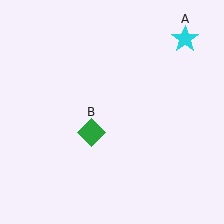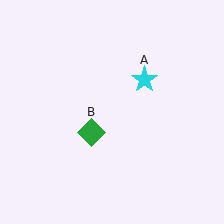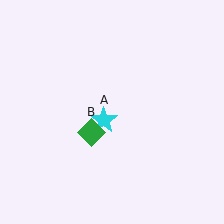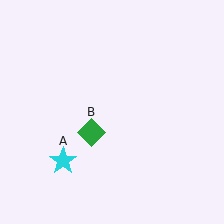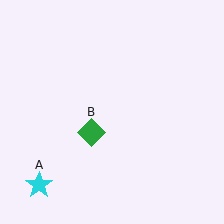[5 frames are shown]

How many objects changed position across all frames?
1 object changed position: cyan star (object A).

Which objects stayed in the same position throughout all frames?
Green diamond (object B) remained stationary.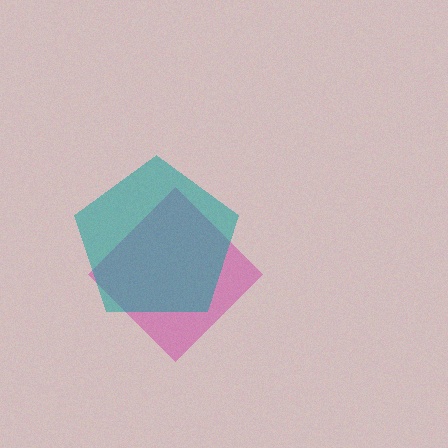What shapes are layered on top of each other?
The layered shapes are: a magenta diamond, a teal pentagon.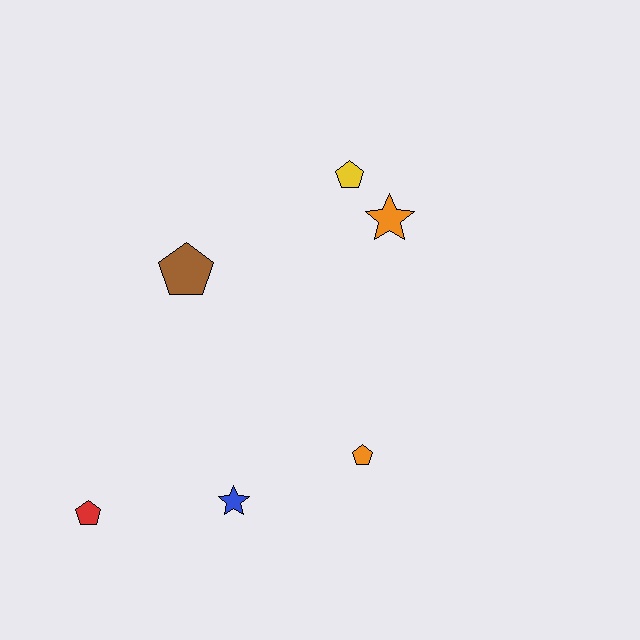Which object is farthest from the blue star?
The yellow pentagon is farthest from the blue star.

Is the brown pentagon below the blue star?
No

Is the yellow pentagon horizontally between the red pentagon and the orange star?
Yes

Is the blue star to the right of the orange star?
No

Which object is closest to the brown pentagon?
The yellow pentagon is closest to the brown pentagon.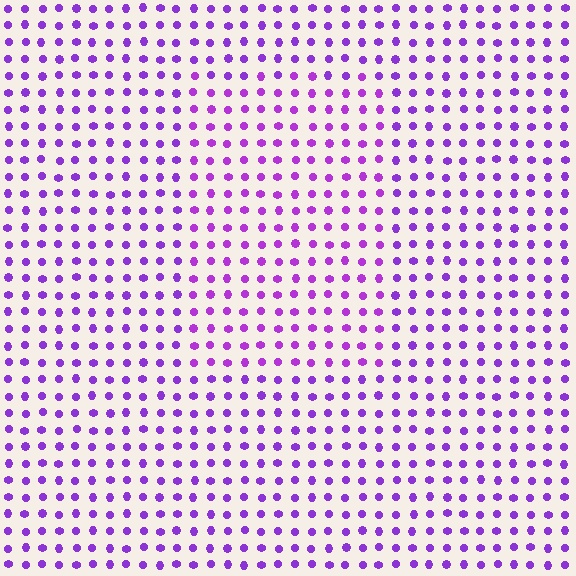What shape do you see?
I see a rectangle.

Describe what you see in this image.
The image is filled with small purple elements in a uniform arrangement. A rectangle-shaped region is visible where the elements are tinted to a slightly different hue, forming a subtle color boundary.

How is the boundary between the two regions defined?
The boundary is defined purely by a slight shift in hue (about 15 degrees). Spacing, size, and orientation are identical on both sides.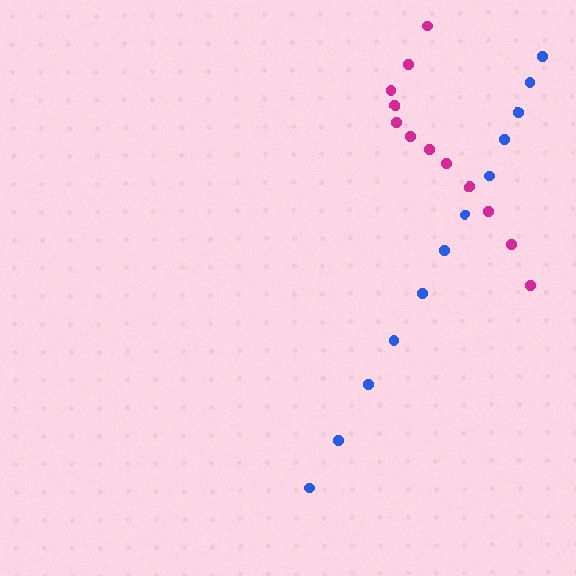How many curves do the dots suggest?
There are 2 distinct paths.